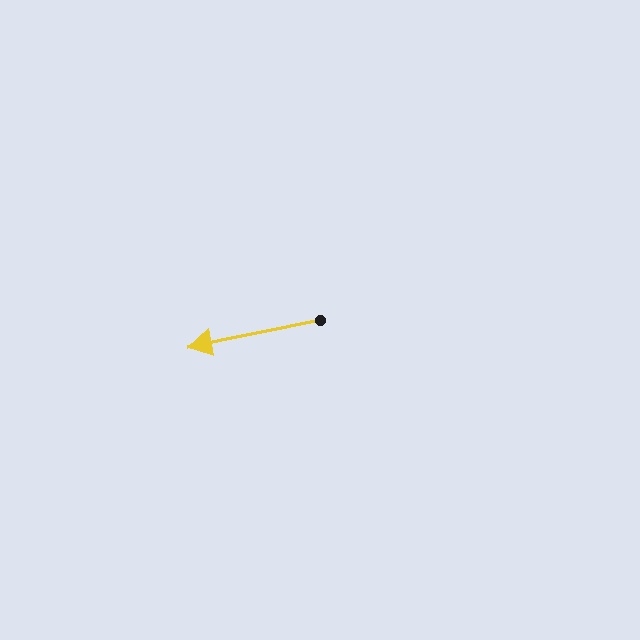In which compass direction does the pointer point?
West.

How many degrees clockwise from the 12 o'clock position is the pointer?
Approximately 258 degrees.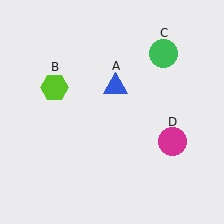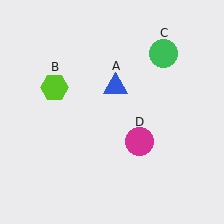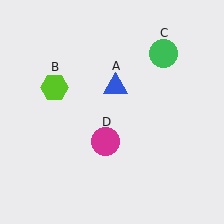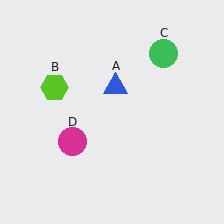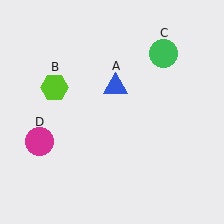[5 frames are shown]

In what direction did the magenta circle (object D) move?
The magenta circle (object D) moved left.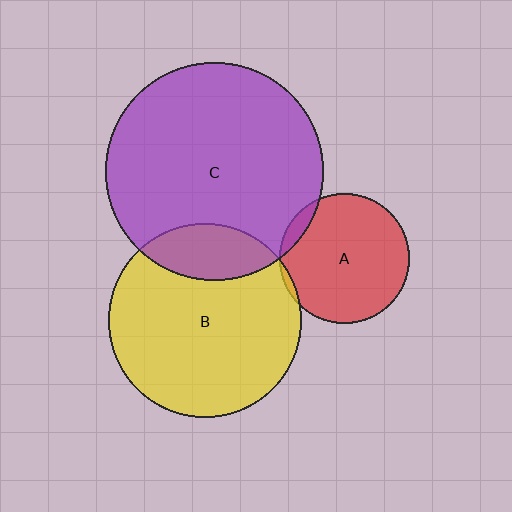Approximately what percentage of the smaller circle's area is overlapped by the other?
Approximately 5%.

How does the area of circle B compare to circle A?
Approximately 2.2 times.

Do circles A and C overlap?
Yes.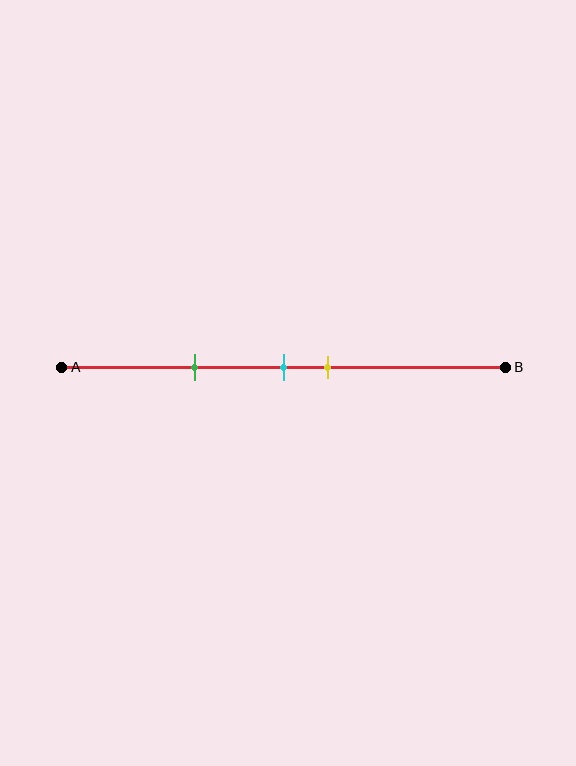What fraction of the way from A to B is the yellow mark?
The yellow mark is approximately 60% (0.6) of the way from A to B.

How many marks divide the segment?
There are 3 marks dividing the segment.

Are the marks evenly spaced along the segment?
No, the marks are not evenly spaced.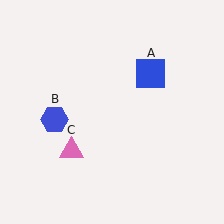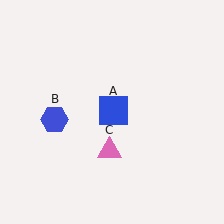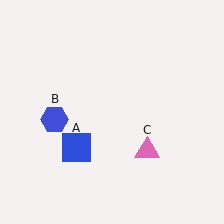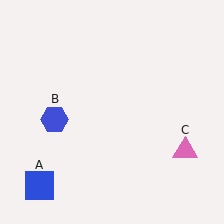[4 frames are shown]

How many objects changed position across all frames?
2 objects changed position: blue square (object A), pink triangle (object C).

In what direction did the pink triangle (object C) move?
The pink triangle (object C) moved right.